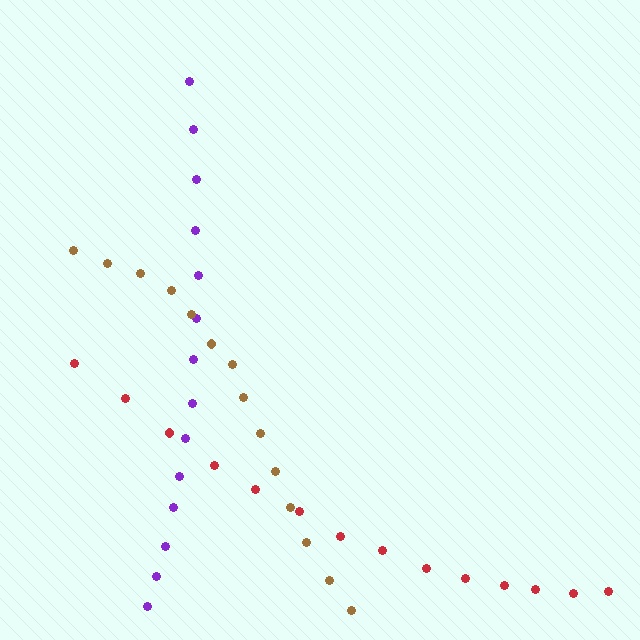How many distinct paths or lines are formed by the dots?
There are 3 distinct paths.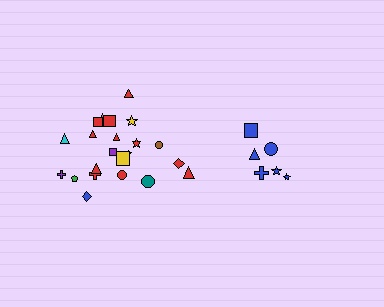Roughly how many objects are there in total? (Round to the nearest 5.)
Roughly 30 objects in total.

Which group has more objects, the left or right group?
The left group.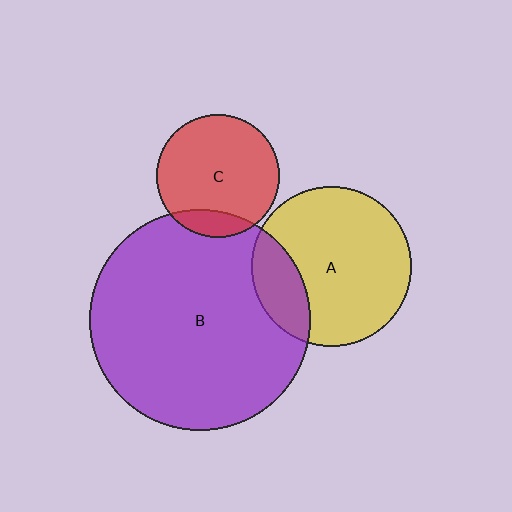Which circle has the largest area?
Circle B (purple).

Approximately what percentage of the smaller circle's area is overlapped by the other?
Approximately 15%.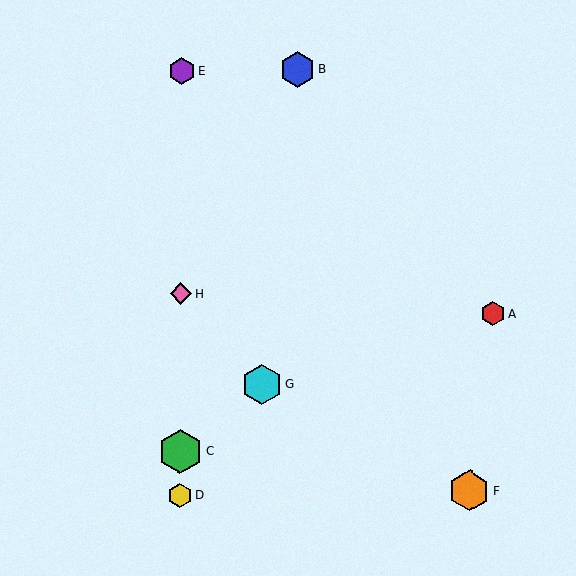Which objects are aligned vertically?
Objects C, D, E, H are aligned vertically.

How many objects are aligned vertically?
4 objects (C, D, E, H) are aligned vertically.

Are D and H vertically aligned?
Yes, both are at x≈180.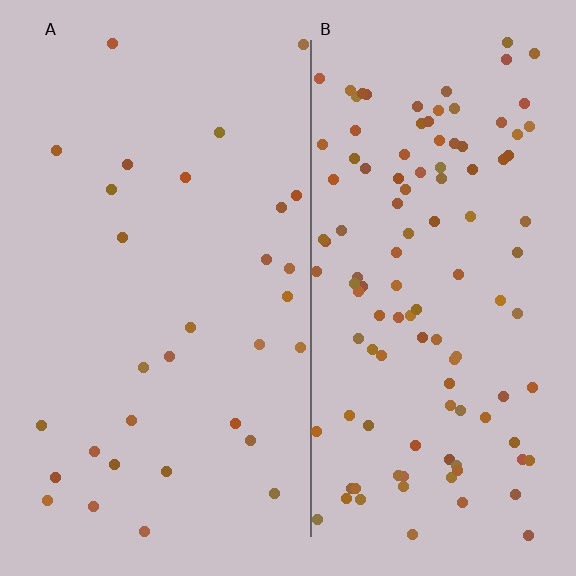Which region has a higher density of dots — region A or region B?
B (the right).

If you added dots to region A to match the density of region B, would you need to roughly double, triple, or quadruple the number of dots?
Approximately quadruple.